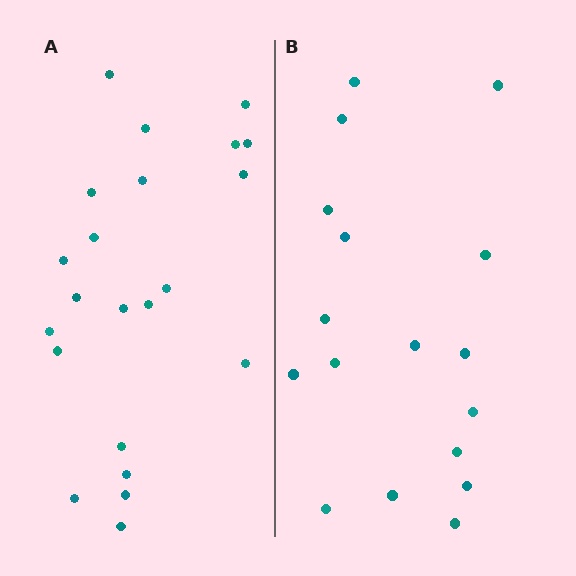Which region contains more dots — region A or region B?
Region A (the left region) has more dots.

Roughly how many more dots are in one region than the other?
Region A has about 5 more dots than region B.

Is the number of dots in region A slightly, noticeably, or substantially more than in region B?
Region A has noticeably more, but not dramatically so. The ratio is roughly 1.3 to 1.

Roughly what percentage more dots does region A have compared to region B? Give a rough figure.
About 30% more.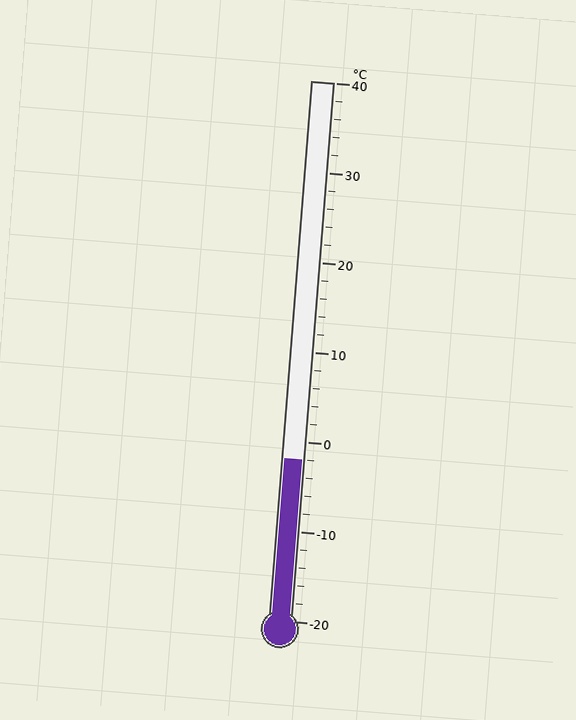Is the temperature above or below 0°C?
The temperature is below 0°C.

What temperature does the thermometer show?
The thermometer shows approximately -2°C.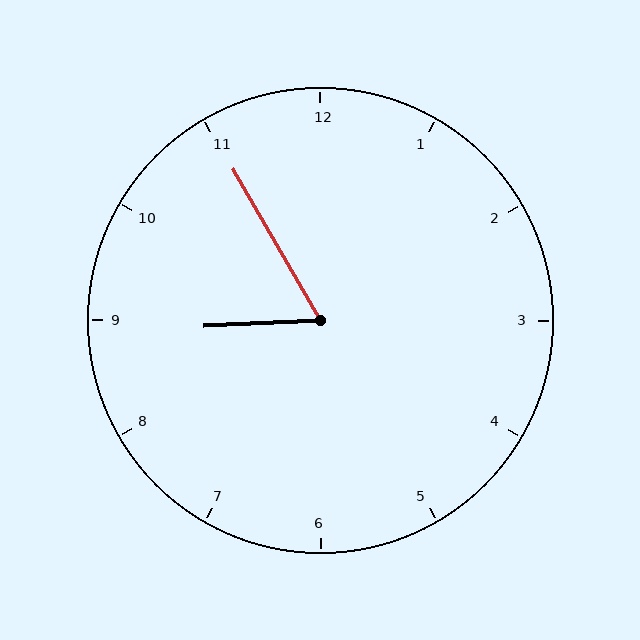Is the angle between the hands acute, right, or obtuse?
It is acute.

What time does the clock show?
8:55.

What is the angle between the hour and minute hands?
Approximately 62 degrees.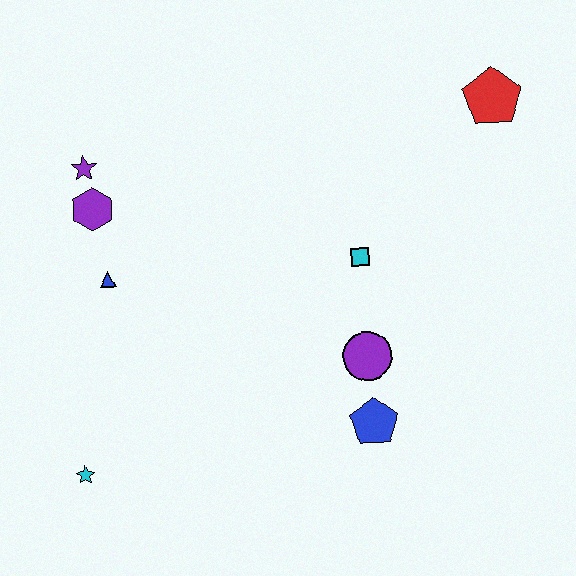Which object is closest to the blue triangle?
The purple hexagon is closest to the blue triangle.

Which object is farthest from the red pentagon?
The cyan star is farthest from the red pentagon.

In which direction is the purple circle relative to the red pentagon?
The purple circle is below the red pentagon.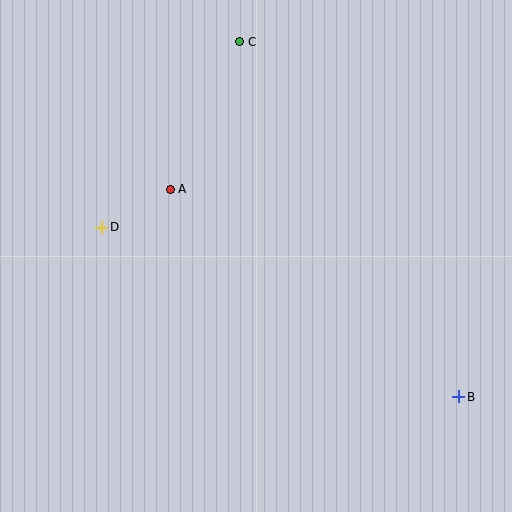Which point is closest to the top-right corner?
Point C is closest to the top-right corner.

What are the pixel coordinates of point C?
Point C is at (240, 42).